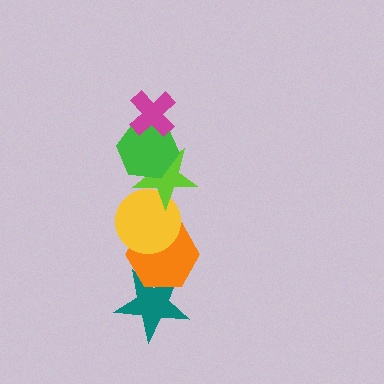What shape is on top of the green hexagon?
The magenta cross is on top of the green hexagon.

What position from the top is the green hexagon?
The green hexagon is 2nd from the top.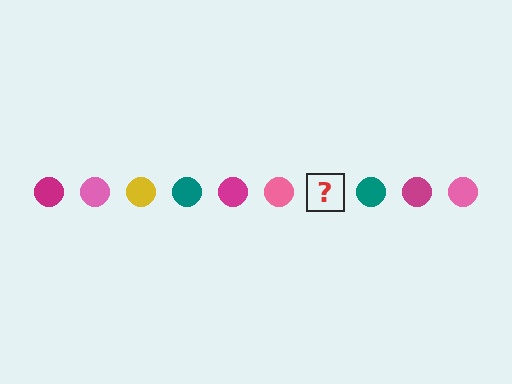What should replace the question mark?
The question mark should be replaced with a yellow circle.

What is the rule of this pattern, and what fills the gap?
The rule is that the pattern cycles through magenta, pink, yellow, teal circles. The gap should be filled with a yellow circle.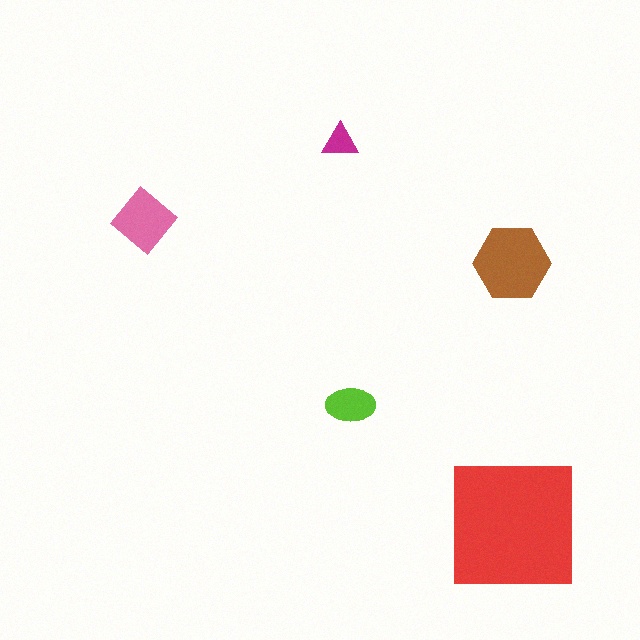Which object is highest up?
The magenta triangle is topmost.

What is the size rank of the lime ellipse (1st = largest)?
4th.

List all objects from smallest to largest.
The magenta triangle, the lime ellipse, the pink diamond, the brown hexagon, the red square.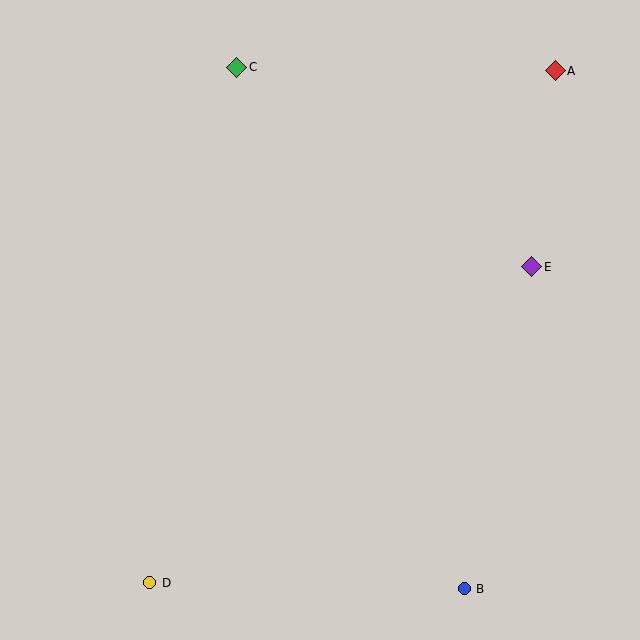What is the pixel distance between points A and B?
The distance between A and B is 526 pixels.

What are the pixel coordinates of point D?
Point D is at (150, 583).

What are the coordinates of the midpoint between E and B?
The midpoint between E and B is at (498, 428).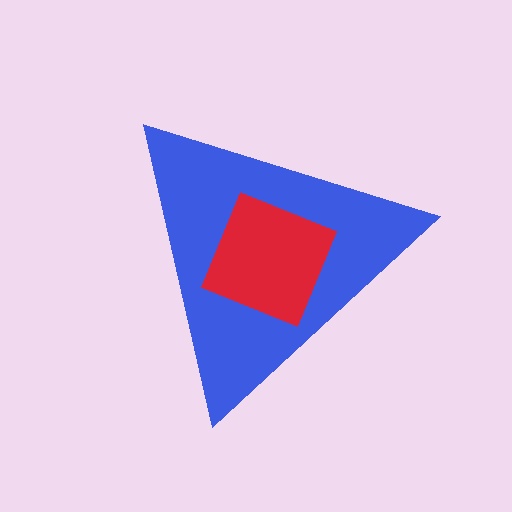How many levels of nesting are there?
2.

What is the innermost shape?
The red diamond.